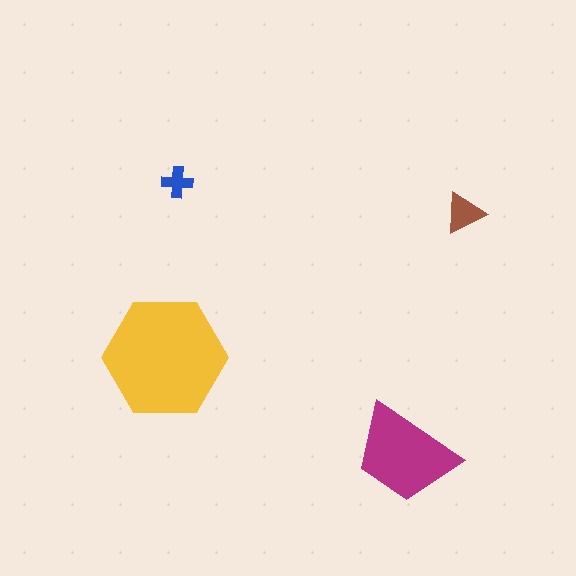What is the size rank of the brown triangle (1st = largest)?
3rd.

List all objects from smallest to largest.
The blue cross, the brown triangle, the magenta trapezoid, the yellow hexagon.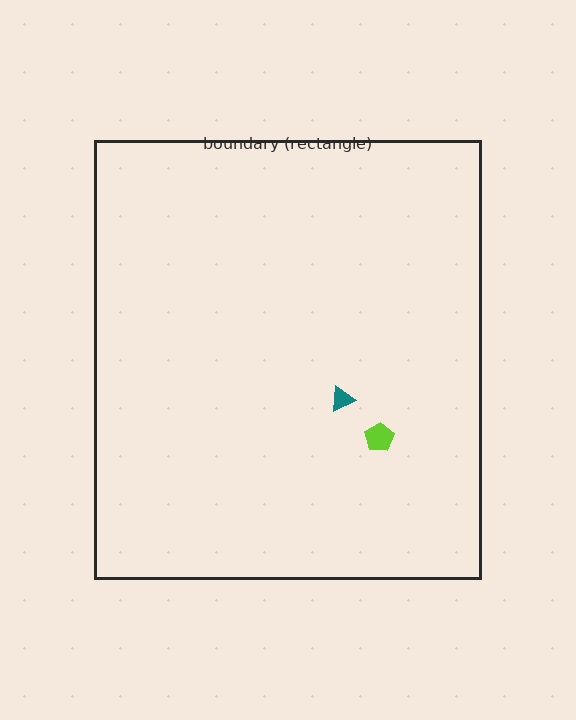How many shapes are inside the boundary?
2 inside, 0 outside.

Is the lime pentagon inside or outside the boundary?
Inside.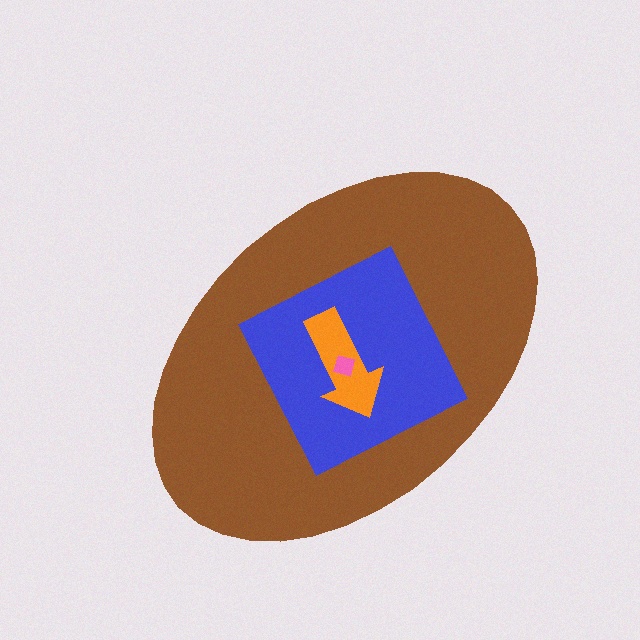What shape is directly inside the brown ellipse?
The blue diamond.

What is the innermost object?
The pink square.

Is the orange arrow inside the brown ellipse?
Yes.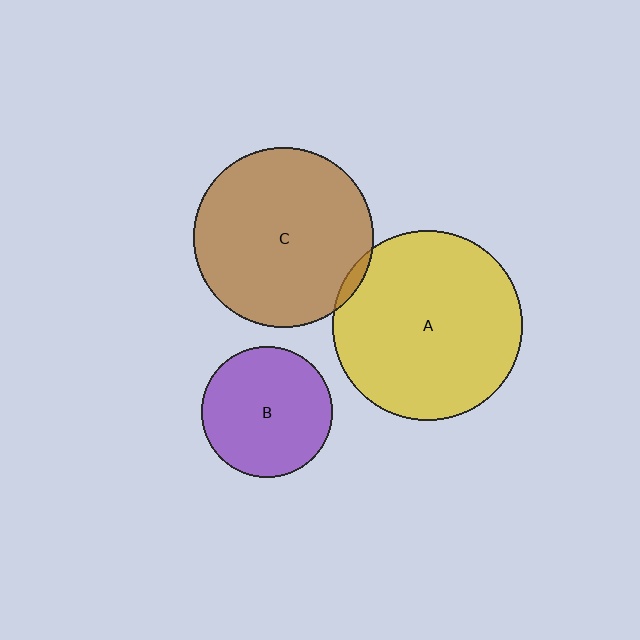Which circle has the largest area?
Circle A (yellow).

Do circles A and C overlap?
Yes.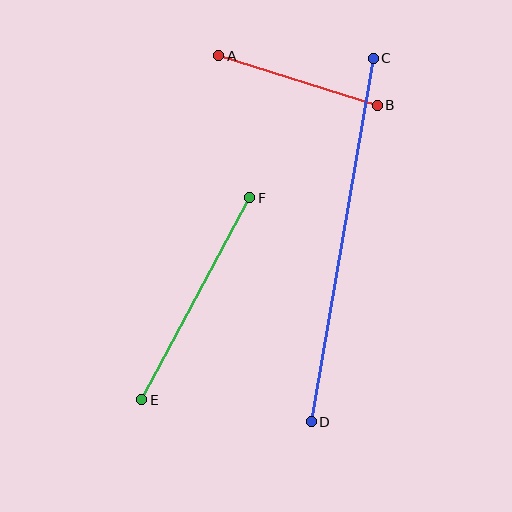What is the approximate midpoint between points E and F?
The midpoint is at approximately (196, 299) pixels.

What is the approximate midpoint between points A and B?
The midpoint is at approximately (298, 80) pixels.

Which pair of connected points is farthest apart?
Points C and D are farthest apart.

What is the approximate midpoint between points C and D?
The midpoint is at approximately (342, 240) pixels.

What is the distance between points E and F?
The distance is approximately 230 pixels.